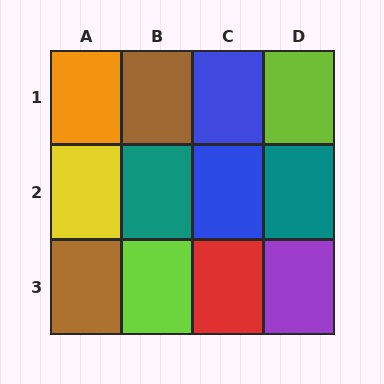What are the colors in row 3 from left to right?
Brown, lime, red, purple.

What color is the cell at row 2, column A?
Yellow.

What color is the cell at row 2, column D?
Teal.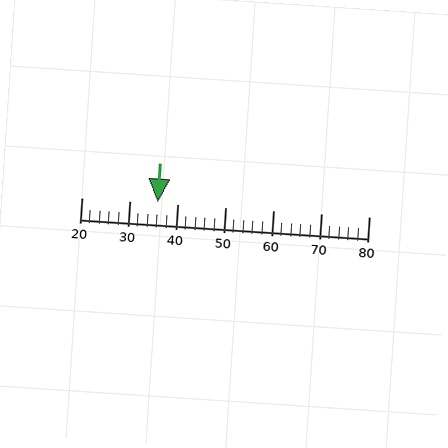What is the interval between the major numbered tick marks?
The major tick marks are spaced 10 units apart.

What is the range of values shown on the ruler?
The ruler shows values from 20 to 80.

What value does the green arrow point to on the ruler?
The green arrow points to approximately 36.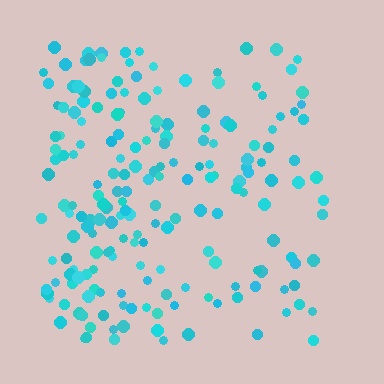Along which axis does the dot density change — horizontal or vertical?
Horizontal.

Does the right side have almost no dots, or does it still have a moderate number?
Still a moderate number, just noticeably fewer than the left.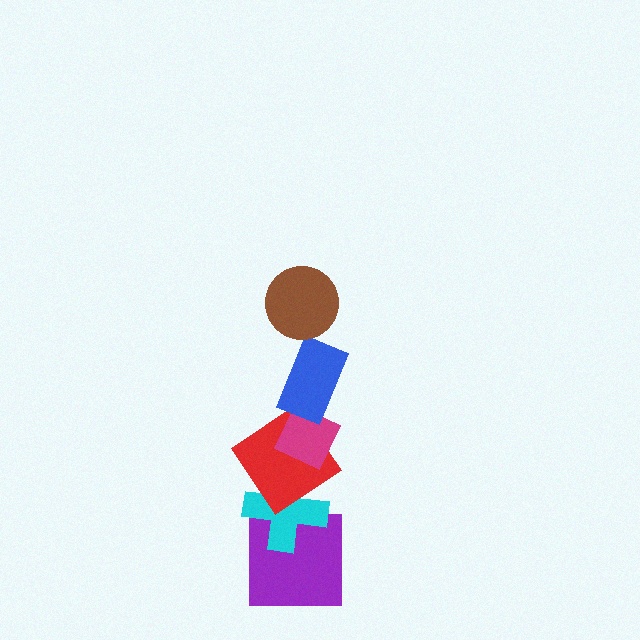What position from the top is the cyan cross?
The cyan cross is 5th from the top.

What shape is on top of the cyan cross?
The red diamond is on top of the cyan cross.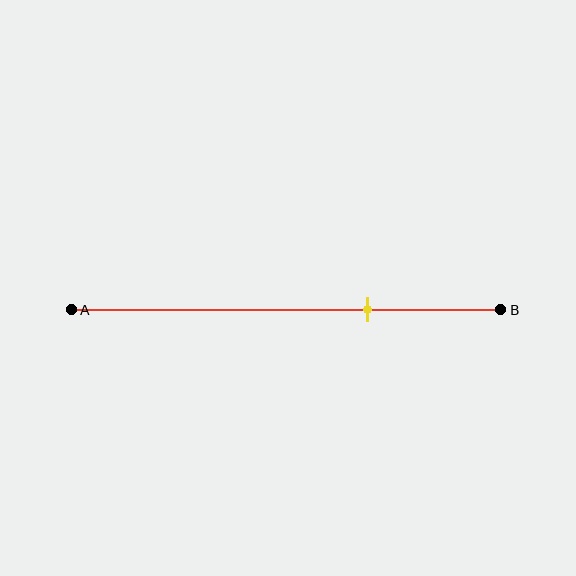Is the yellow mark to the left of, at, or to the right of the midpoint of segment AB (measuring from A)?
The yellow mark is to the right of the midpoint of segment AB.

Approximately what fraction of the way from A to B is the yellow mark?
The yellow mark is approximately 70% of the way from A to B.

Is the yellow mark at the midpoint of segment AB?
No, the mark is at about 70% from A, not at the 50% midpoint.